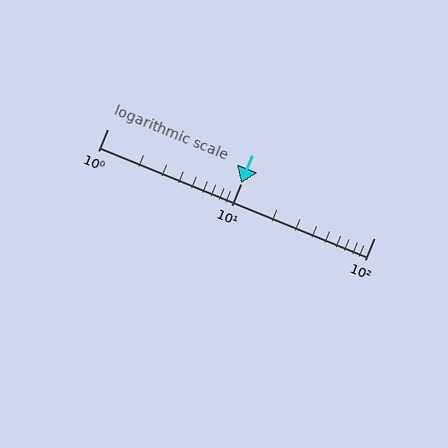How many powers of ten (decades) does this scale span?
The scale spans 2 decades, from 1 to 100.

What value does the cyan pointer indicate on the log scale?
The pointer indicates approximately 10.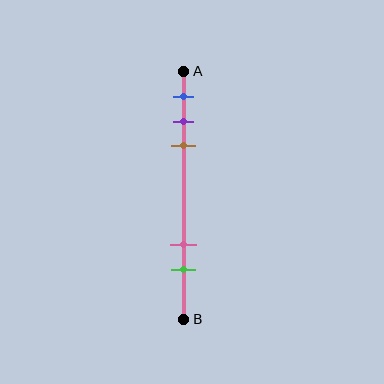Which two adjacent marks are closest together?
The purple and brown marks are the closest adjacent pair.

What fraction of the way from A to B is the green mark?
The green mark is approximately 80% (0.8) of the way from A to B.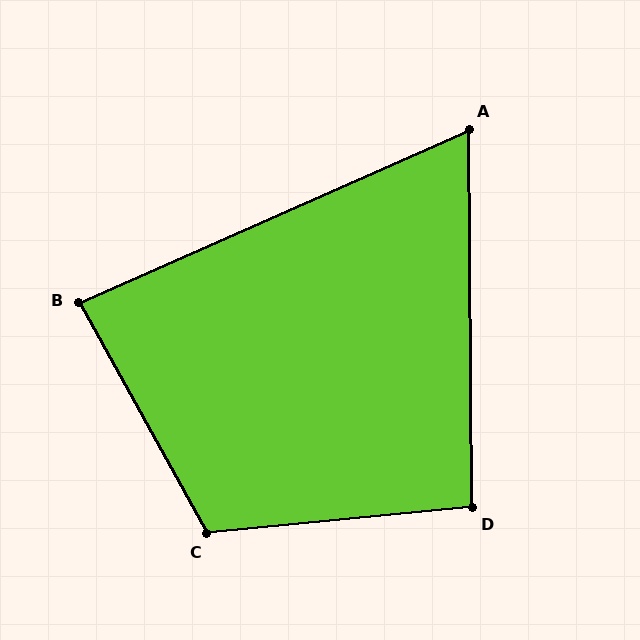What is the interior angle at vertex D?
Approximately 95 degrees (obtuse).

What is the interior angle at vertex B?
Approximately 85 degrees (acute).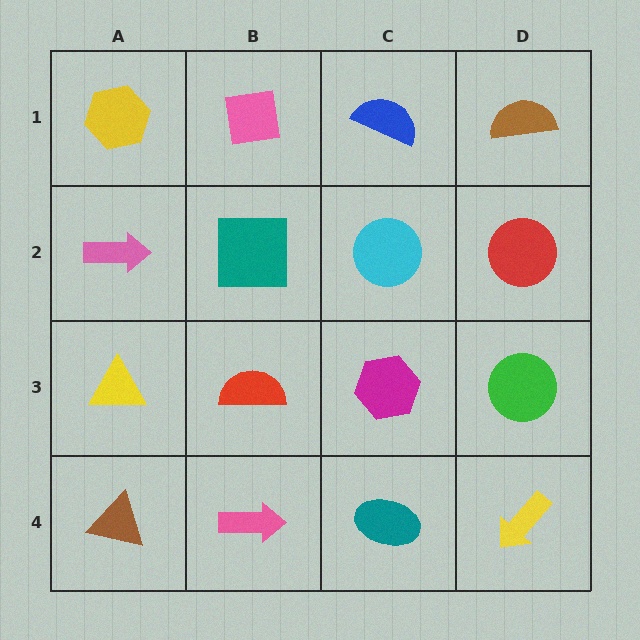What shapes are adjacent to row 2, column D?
A brown semicircle (row 1, column D), a green circle (row 3, column D), a cyan circle (row 2, column C).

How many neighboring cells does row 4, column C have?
3.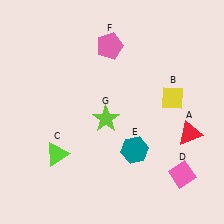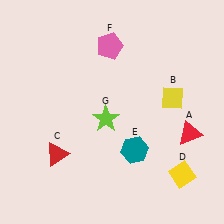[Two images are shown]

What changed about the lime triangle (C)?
In Image 1, C is lime. In Image 2, it changed to red.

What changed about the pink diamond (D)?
In Image 1, D is pink. In Image 2, it changed to yellow.